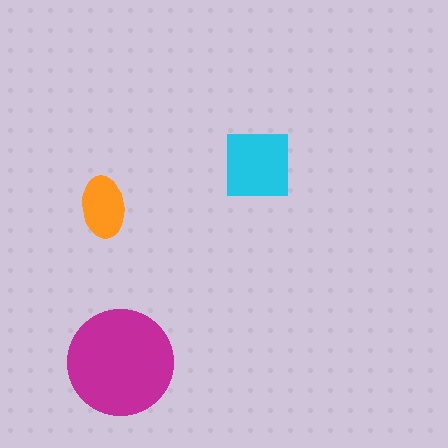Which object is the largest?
The magenta circle.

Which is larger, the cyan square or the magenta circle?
The magenta circle.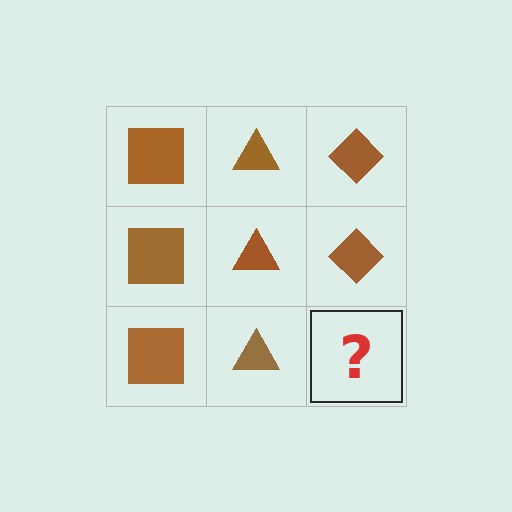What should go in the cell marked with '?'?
The missing cell should contain a brown diamond.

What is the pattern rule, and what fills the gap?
The rule is that each column has a consistent shape. The gap should be filled with a brown diamond.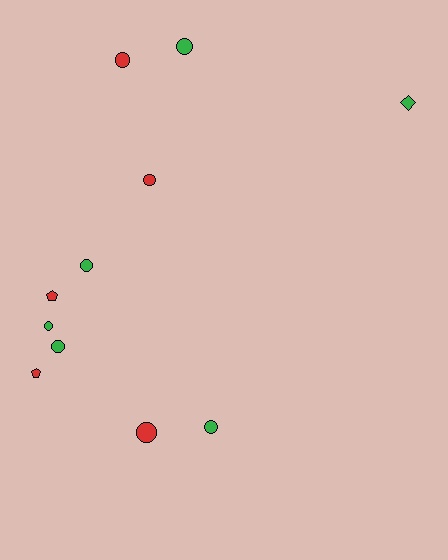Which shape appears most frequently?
Circle, with 8 objects.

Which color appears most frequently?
Green, with 6 objects.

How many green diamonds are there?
There is 1 green diamond.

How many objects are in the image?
There are 11 objects.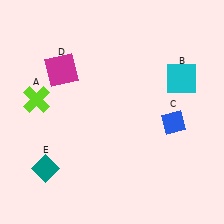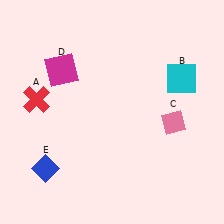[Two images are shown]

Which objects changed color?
A changed from lime to red. C changed from blue to pink. E changed from teal to blue.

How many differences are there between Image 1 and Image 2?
There are 3 differences between the two images.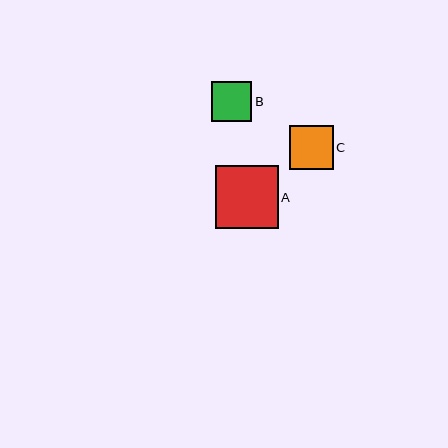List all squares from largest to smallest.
From largest to smallest: A, C, B.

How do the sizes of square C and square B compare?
Square C and square B are approximately the same size.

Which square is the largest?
Square A is the largest with a size of approximately 63 pixels.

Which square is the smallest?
Square B is the smallest with a size of approximately 40 pixels.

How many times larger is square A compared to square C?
Square A is approximately 1.4 times the size of square C.